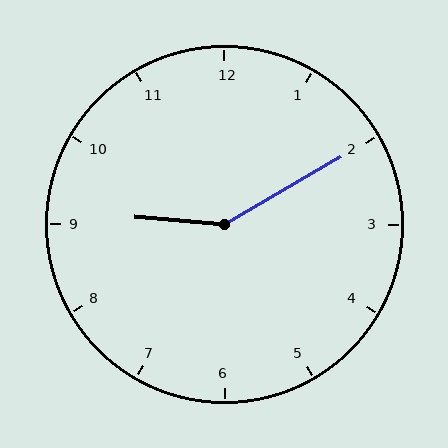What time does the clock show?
9:10.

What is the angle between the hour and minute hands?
Approximately 145 degrees.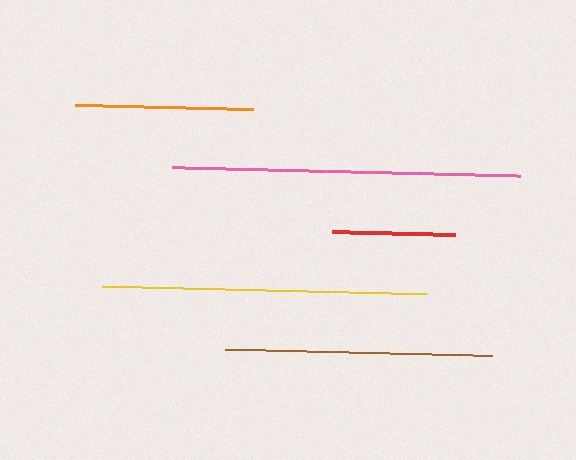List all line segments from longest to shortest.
From longest to shortest: pink, yellow, brown, orange, red.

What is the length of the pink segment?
The pink segment is approximately 348 pixels long.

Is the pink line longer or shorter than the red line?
The pink line is longer than the red line.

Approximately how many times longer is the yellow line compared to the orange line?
The yellow line is approximately 1.8 times the length of the orange line.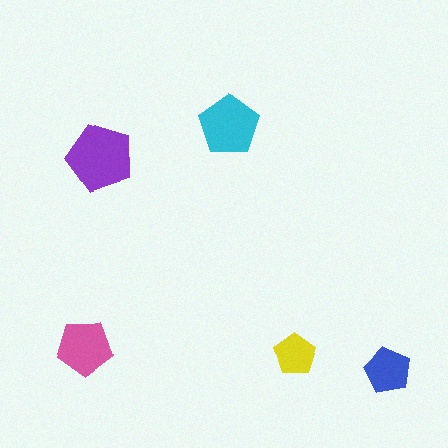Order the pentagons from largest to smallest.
the purple one, the cyan one, the pink one, the blue one, the yellow one.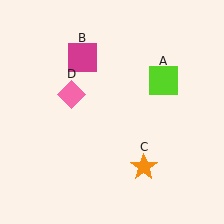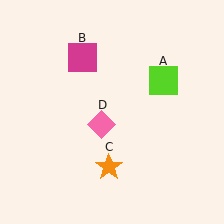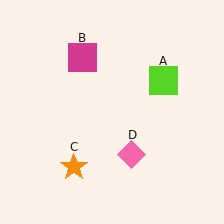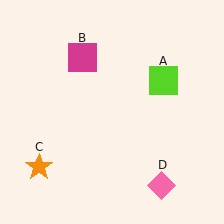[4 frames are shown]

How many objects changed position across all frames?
2 objects changed position: orange star (object C), pink diamond (object D).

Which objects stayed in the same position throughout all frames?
Lime square (object A) and magenta square (object B) remained stationary.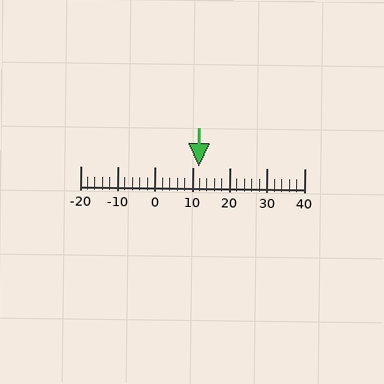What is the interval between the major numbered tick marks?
The major tick marks are spaced 10 units apart.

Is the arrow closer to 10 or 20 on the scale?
The arrow is closer to 10.